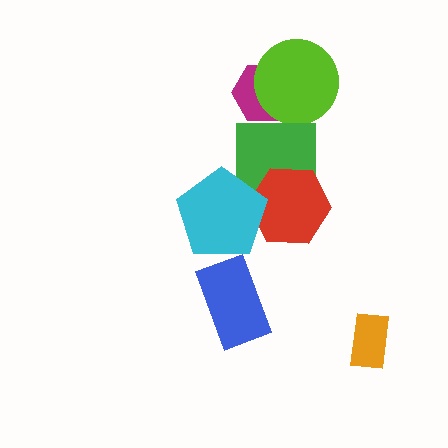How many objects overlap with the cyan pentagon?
2 objects overlap with the cyan pentagon.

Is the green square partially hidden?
Yes, it is partially covered by another shape.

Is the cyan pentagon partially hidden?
No, no other shape covers it.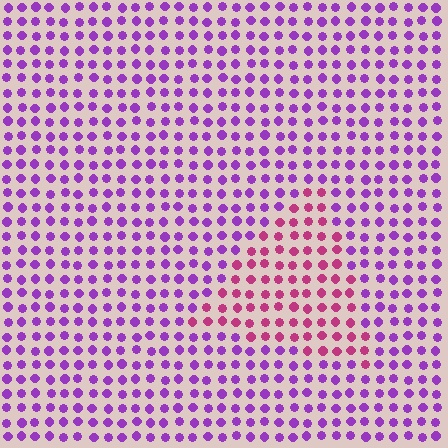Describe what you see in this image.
The image is filled with small purple elements in a uniform arrangement. A triangle-shaped region is visible where the elements are tinted to a slightly different hue, forming a subtle color boundary.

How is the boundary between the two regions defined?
The boundary is defined purely by a slight shift in hue (about 45 degrees). Spacing, size, and orientation are identical on both sides.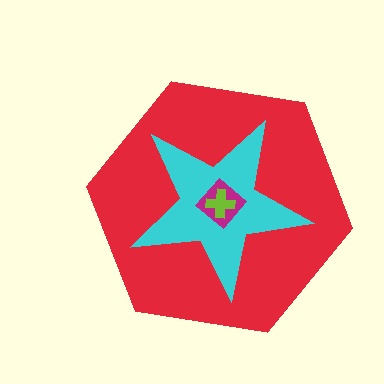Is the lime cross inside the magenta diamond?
Yes.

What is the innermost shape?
The lime cross.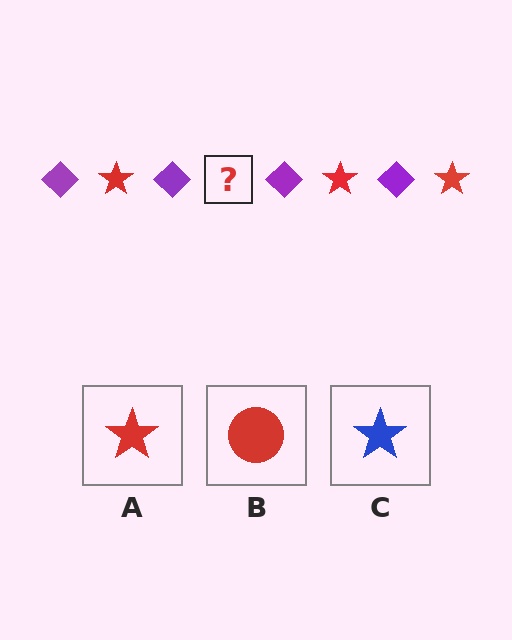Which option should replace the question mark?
Option A.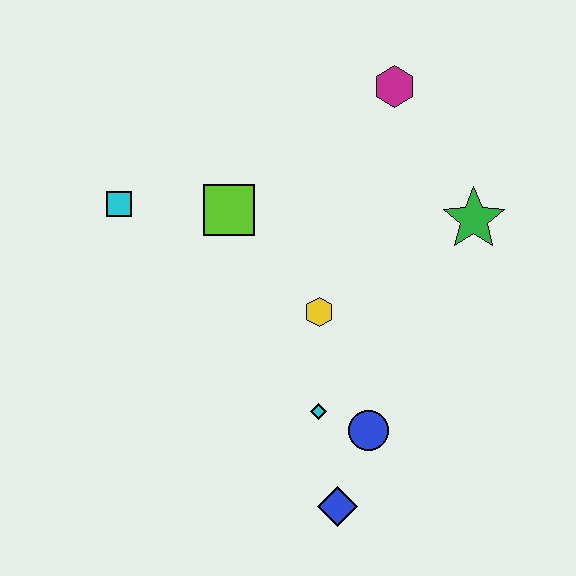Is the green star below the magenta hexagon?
Yes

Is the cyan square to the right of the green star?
No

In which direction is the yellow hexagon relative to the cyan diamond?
The yellow hexagon is above the cyan diamond.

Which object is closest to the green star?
The magenta hexagon is closest to the green star.